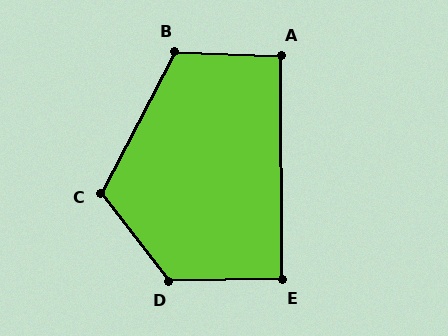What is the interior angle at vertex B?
Approximately 116 degrees (obtuse).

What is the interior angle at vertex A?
Approximately 92 degrees (approximately right).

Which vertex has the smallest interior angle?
E, at approximately 90 degrees.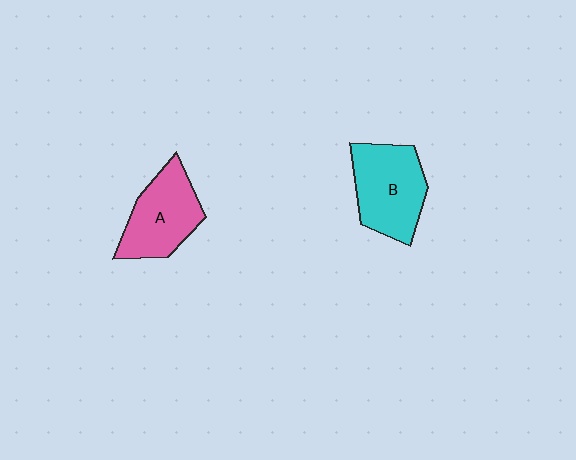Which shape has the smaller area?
Shape A (pink).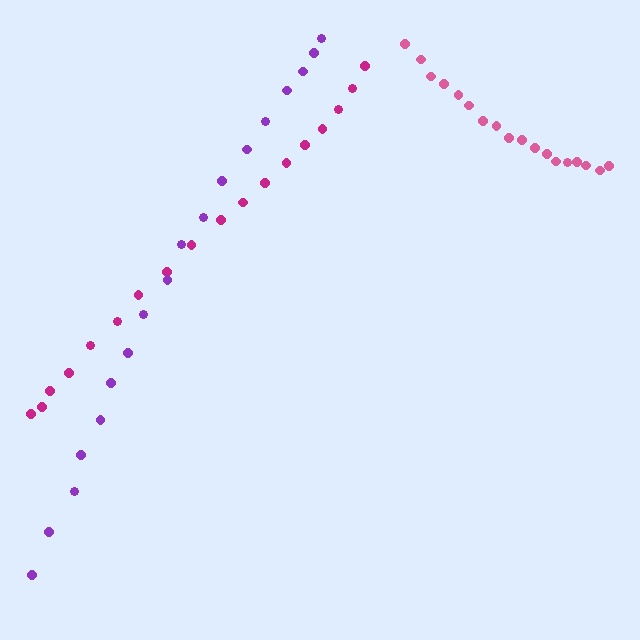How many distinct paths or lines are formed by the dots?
There are 3 distinct paths.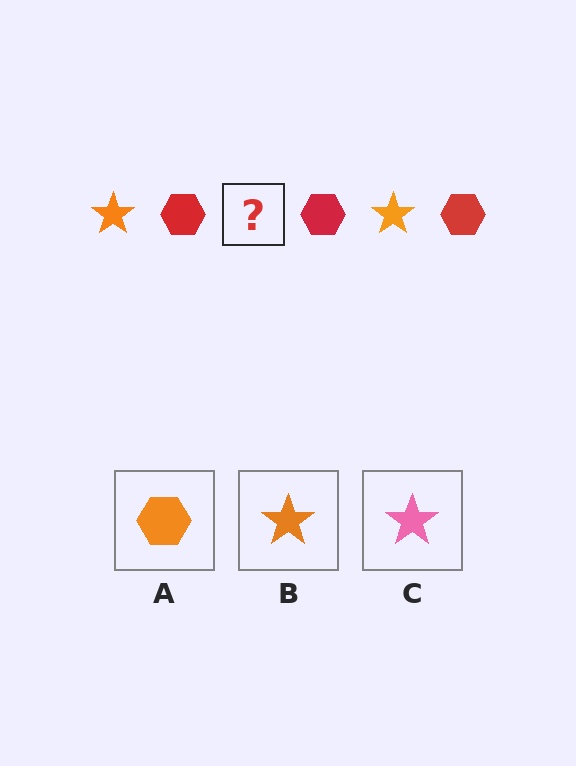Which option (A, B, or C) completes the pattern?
B.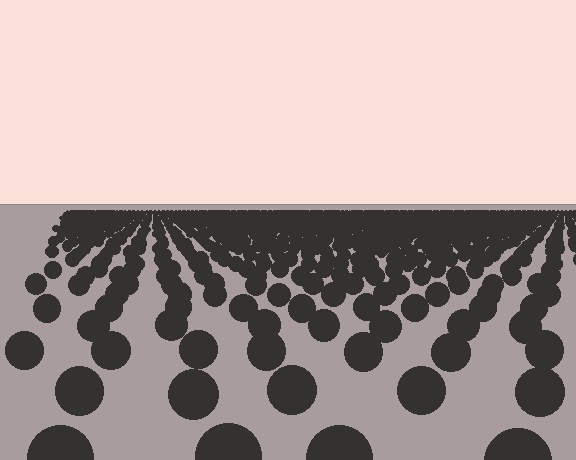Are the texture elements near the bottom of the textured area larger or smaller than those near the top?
Larger. Near the bottom, elements are closer to the viewer and appear at a bigger on-screen size.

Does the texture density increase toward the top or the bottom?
Density increases toward the top.